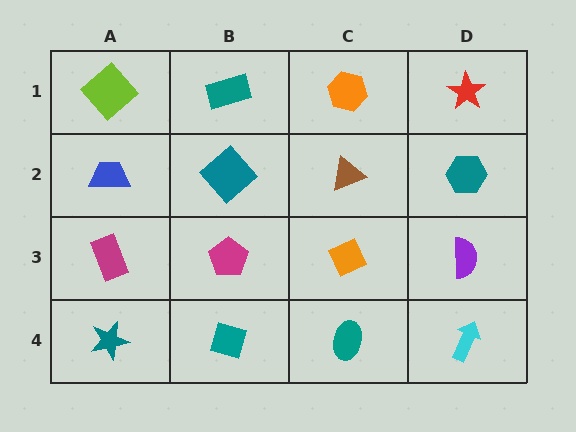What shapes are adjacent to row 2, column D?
A red star (row 1, column D), a purple semicircle (row 3, column D), a brown triangle (row 2, column C).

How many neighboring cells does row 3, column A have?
3.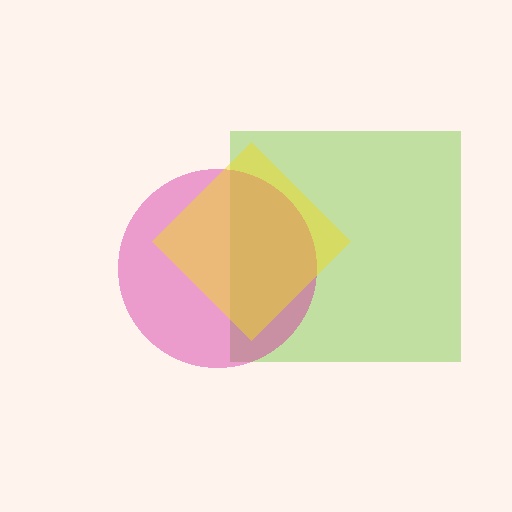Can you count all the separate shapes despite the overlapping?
Yes, there are 3 separate shapes.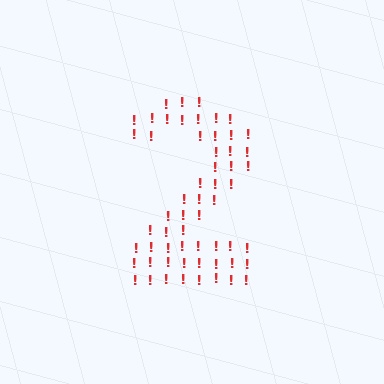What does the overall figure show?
The overall figure shows the digit 2.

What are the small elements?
The small elements are exclamation marks.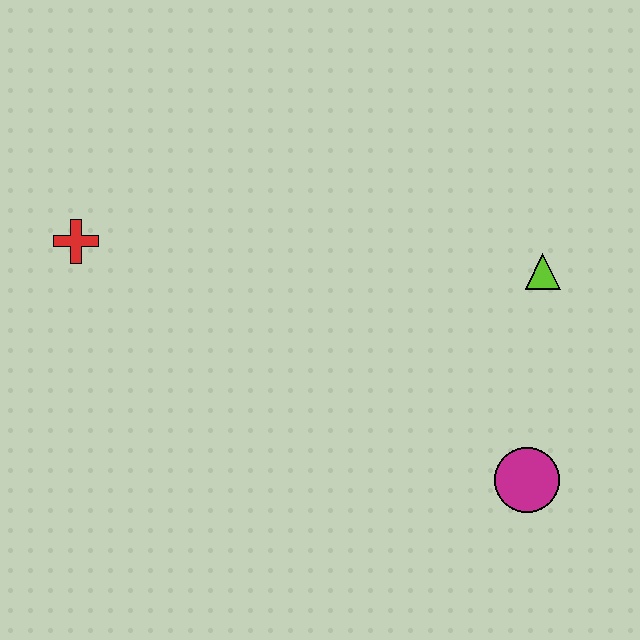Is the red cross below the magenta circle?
No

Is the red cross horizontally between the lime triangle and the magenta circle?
No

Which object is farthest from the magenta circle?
The red cross is farthest from the magenta circle.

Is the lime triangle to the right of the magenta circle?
Yes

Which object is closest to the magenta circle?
The lime triangle is closest to the magenta circle.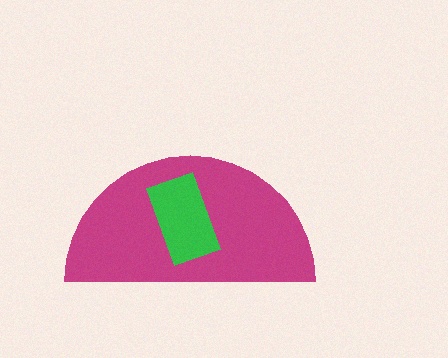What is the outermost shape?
The magenta semicircle.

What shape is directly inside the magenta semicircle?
The green rectangle.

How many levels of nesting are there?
2.